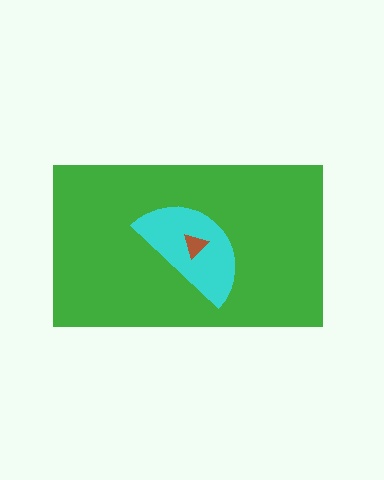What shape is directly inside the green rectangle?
The cyan semicircle.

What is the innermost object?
The brown triangle.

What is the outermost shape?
The green rectangle.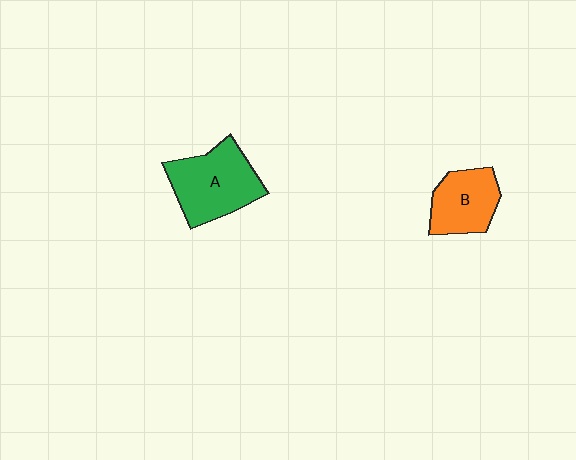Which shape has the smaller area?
Shape B (orange).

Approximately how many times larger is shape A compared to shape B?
Approximately 1.4 times.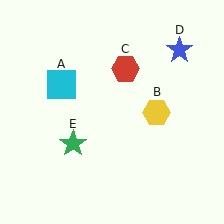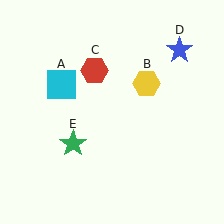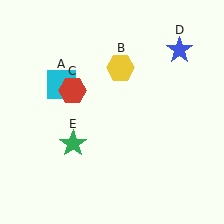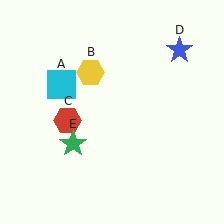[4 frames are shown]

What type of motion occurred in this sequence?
The yellow hexagon (object B), red hexagon (object C) rotated counterclockwise around the center of the scene.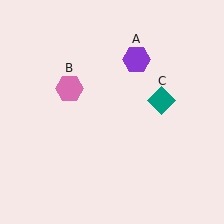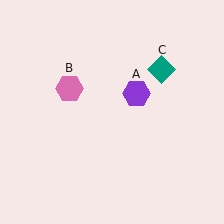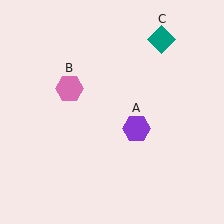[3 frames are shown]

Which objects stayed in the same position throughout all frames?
Pink hexagon (object B) remained stationary.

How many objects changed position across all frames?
2 objects changed position: purple hexagon (object A), teal diamond (object C).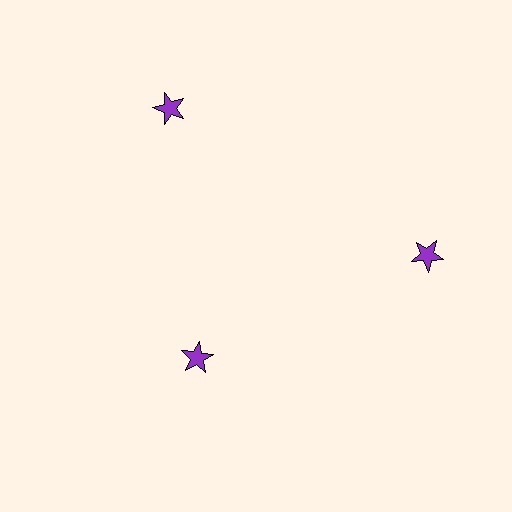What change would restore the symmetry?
The symmetry would be restored by moving it outward, back onto the ring so that all 3 stars sit at equal angles and equal distance from the center.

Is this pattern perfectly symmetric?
No. The 3 purple stars are arranged in a ring, but one element near the 7 o'clock position is pulled inward toward the center, breaking the 3-fold rotational symmetry.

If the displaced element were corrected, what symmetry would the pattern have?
It would have 3-fold rotational symmetry — the pattern would map onto itself every 120 degrees.